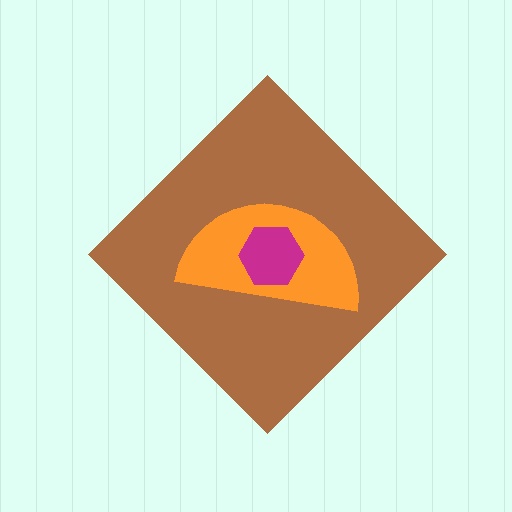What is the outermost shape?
The brown diamond.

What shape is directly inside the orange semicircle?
The magenta hexagon.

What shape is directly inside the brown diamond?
The orange semicircle.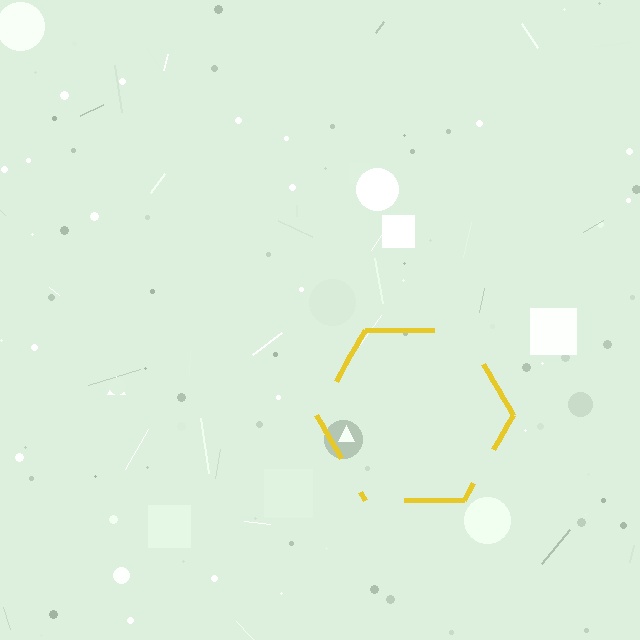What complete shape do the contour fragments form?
The contour fragments form a hexagon.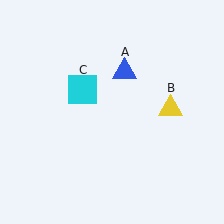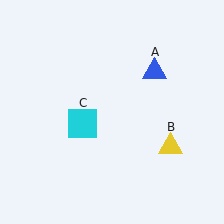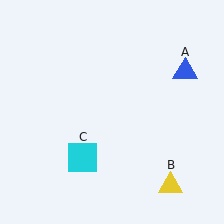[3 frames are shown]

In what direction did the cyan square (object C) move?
The cyan square (object C) moved down.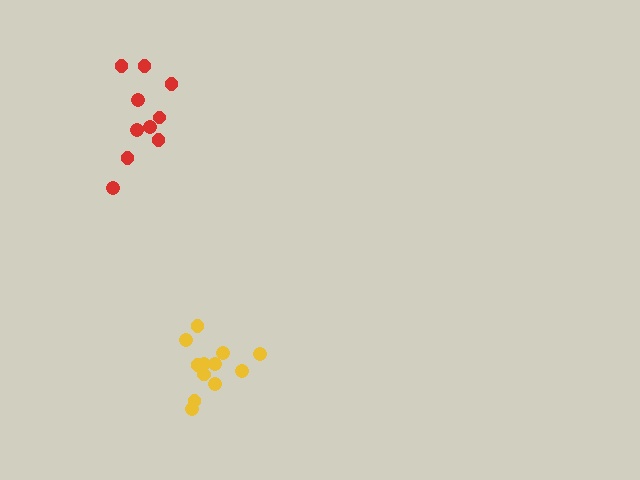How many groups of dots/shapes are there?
There are 2 groups.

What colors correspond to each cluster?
The clusters are colored: red, yellow.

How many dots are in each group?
Group 1: 10 dots, Group 2: 12 dots (22 total).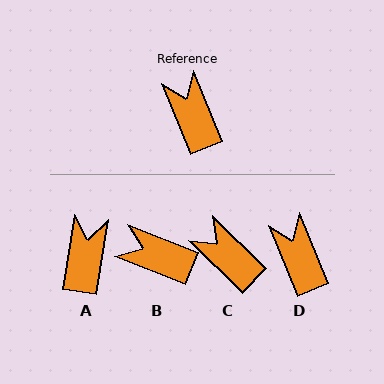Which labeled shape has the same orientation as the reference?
D.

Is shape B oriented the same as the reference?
No, it is off by about 46 degrees.